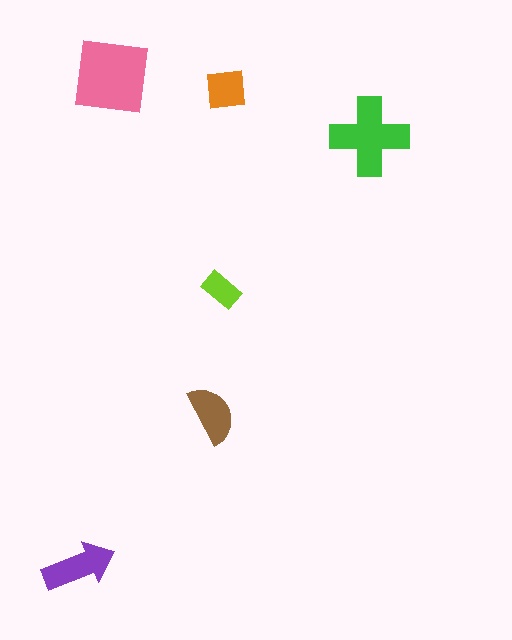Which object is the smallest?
The lime rectangle.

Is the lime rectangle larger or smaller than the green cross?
Smaller.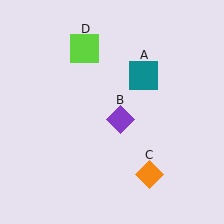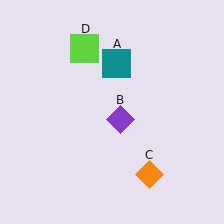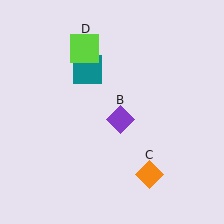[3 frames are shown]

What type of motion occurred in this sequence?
The teal square (object A) rotated counterclockwise around the center of the scene.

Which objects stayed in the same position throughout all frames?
Purple diamond (object B) and orange diamond (object C) and lime square (object D) remained stationary.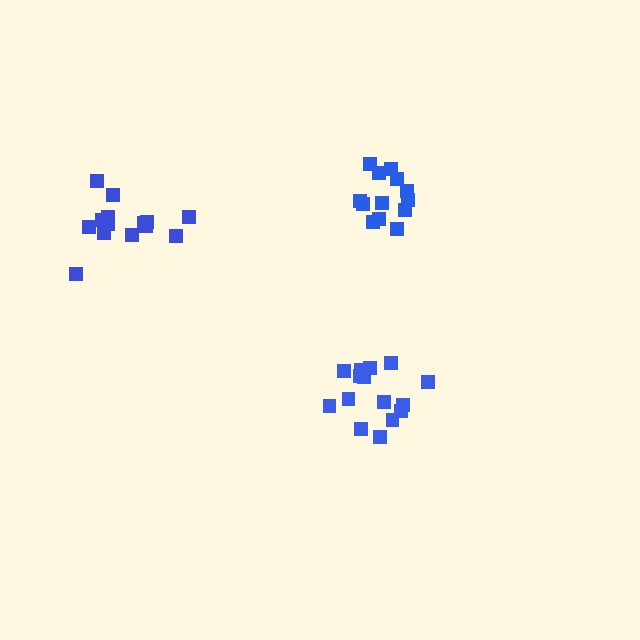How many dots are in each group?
Group 1: 13 dots, Group 2: 15 dots, Group 3: 14 dots (42 total).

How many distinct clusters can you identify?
There are 3 distinct clusters.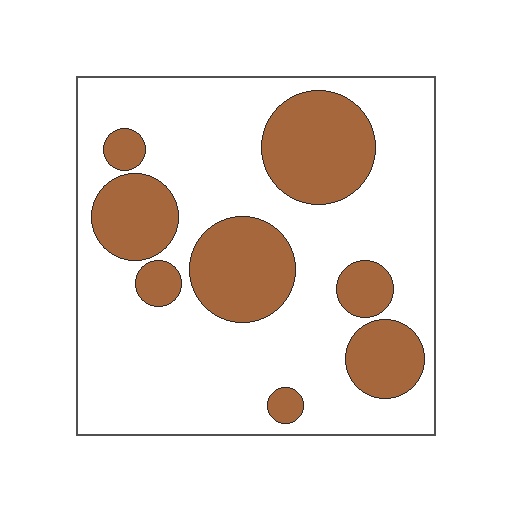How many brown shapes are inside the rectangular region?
8.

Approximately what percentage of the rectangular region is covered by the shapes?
Approximately 30%.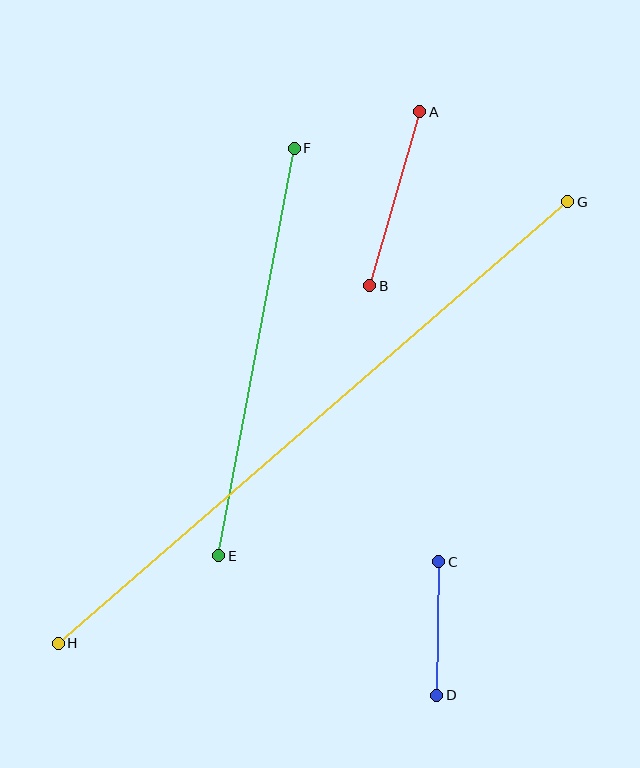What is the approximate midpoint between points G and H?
The midpoint is at approximately (313, 423) pixels.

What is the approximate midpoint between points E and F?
The midpoint is at approximately (256, 352) pixels.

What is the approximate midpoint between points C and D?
The midpoint is at approximately (438, 628) pixels.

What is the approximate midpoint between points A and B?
The midpoint is at approximately (395, 199) pixels.